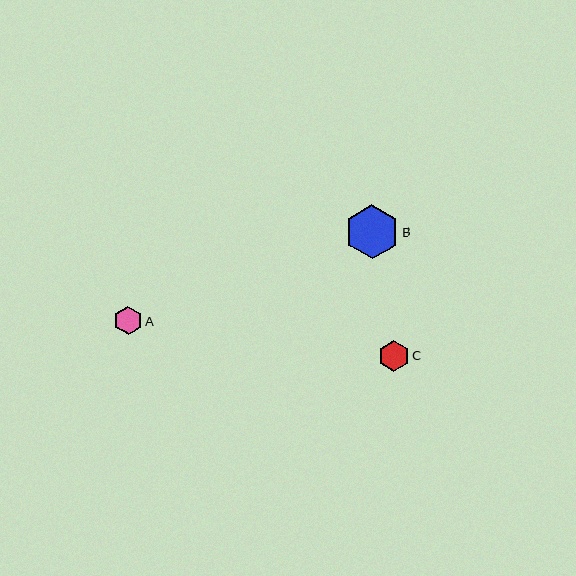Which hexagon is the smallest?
Hexagon A is the smallest with a size of approximately 28 pixels.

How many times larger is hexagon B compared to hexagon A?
Hexagon B is approximately 1.9 times the size of hexagon A.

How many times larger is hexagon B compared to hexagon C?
Hexagon B is approximately 1.7 times the size of hexagon C.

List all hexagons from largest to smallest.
From largest to smallest: B, C, A.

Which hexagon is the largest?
Hexagon B is the largest with a size of approximately 54 pixels.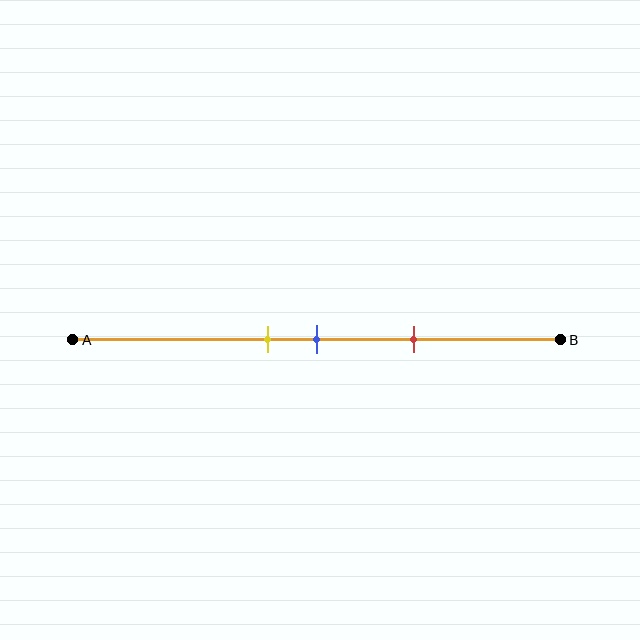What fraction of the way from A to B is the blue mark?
The blue mark is approximately 50% (0.5) of the way from A to B.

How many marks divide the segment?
There are 3 marks dividing the segment.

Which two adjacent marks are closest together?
The yellow and blue marks are the closest adjacent pair.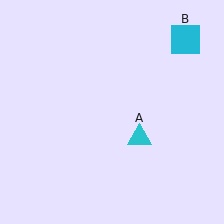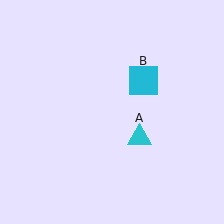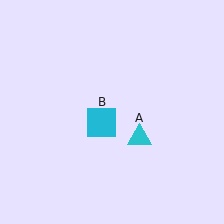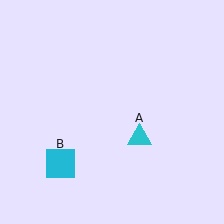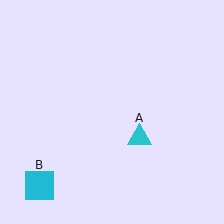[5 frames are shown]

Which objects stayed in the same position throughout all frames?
Cyan triangle (object A) remained stationary.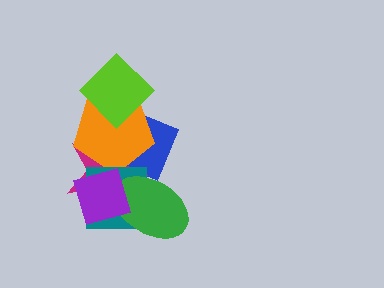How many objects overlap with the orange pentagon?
4 objects overlap with the orange pentagon.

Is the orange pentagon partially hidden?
Yes, it is partially covered by another shape.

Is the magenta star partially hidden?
Yes, it is partially covered by another shape.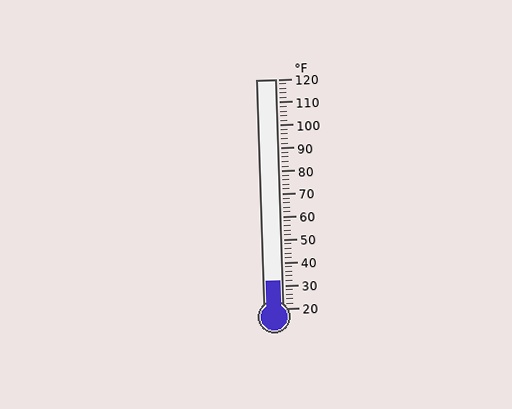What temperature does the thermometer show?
The thermometer shows approximately 32°F.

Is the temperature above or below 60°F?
The temperature is below 60°F.